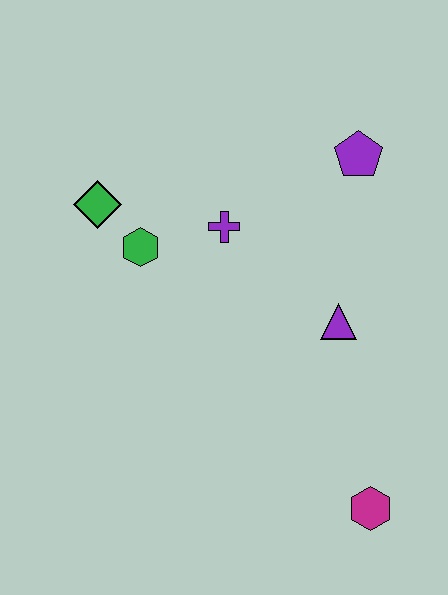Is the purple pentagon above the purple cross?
Yes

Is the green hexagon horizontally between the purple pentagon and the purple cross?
No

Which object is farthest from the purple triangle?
The green diamond is farthest from the purple triangle.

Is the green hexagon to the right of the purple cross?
No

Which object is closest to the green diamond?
The green hexagon is closest to the green diamond.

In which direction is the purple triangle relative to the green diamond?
The purple triangle is to the right of the green diamond.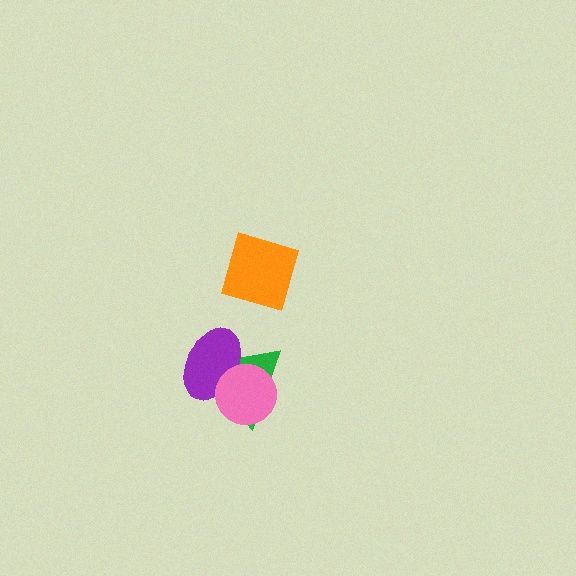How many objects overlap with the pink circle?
2 objects overlap with the pink circle.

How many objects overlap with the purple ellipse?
2 objects overlap with the purple ellipse.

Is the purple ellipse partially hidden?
Yes, it is partially covered by another shape.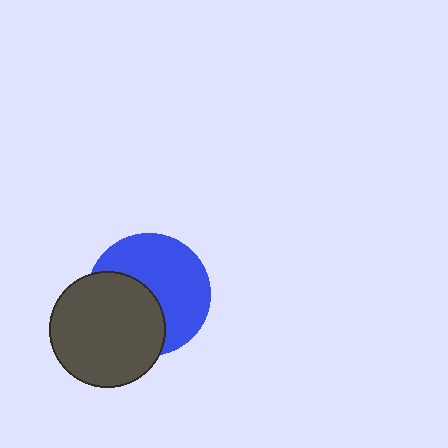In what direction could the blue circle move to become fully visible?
The blue circle could move toward the upper-right. That would shift it out from behind the dark gray circle entirely.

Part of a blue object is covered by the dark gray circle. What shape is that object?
It is a circle.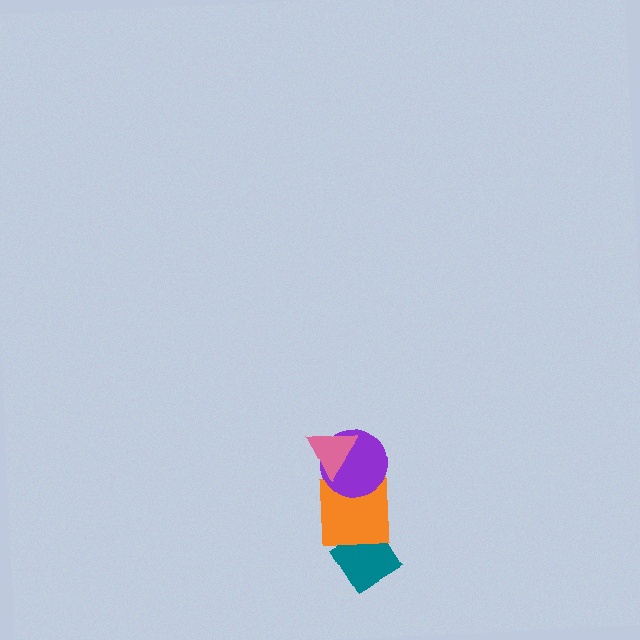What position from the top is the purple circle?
The purple circle is 2nd from the top.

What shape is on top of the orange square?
The purple circle is on top of the orange square.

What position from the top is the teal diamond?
The teal diamond is 4th from the top.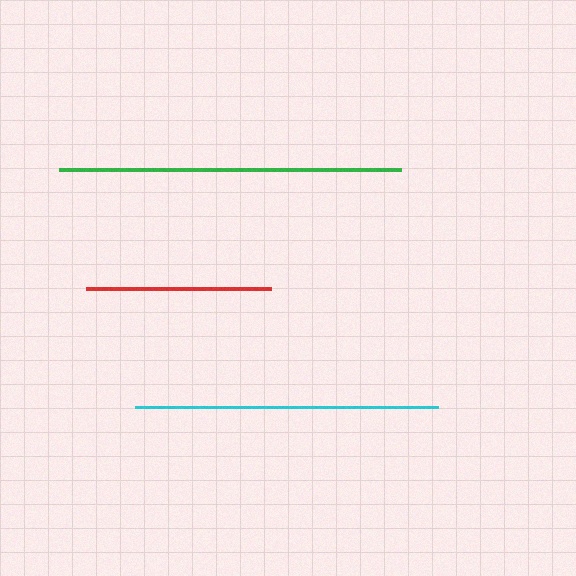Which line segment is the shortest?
The red line is the shortest at approximately 184 pixels.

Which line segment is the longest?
The green line is the longest at approximately 342 pixels.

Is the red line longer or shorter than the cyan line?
The cyan line is longer than the red line.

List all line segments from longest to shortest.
From longest to shortest: green, cyan, red.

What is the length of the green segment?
The green segment is approximately 342 pixels long.